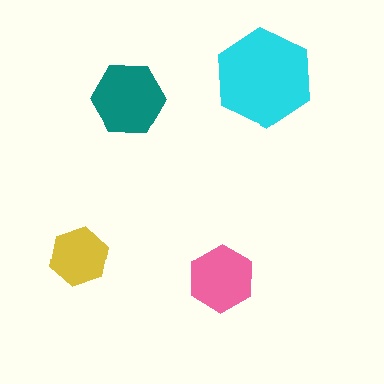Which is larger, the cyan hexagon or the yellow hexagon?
The cyan one.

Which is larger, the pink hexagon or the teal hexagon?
The teal one.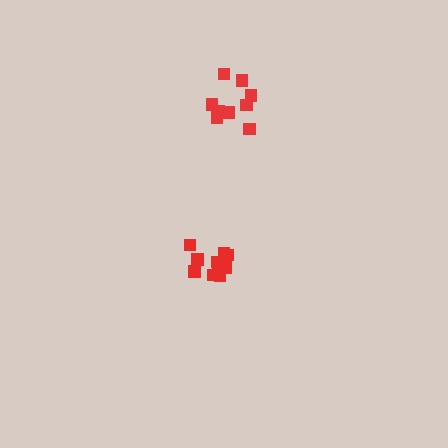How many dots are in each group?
Group 1: 9 dots, Group 2: 12 dots (21 total).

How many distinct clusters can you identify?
There are 2 distinct clusters.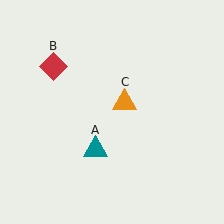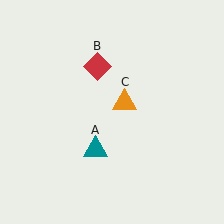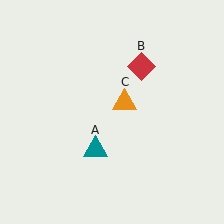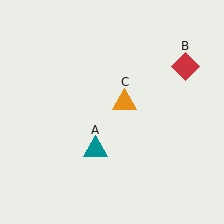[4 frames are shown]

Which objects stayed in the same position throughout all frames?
Teal triangle (object A) and orange triangle (object C) remained stationary.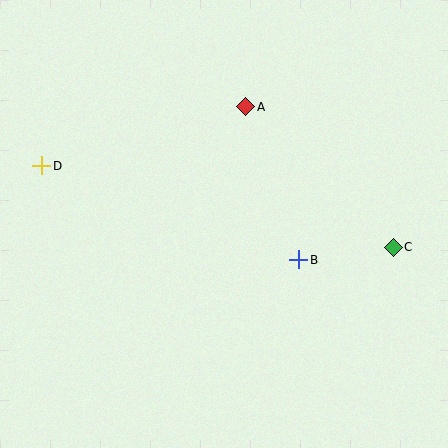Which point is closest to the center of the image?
Point B at (299, 260) is closest to the center.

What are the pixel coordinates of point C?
Point C is at (393, 247).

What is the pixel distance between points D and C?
The distance between D and C is 361 pixels.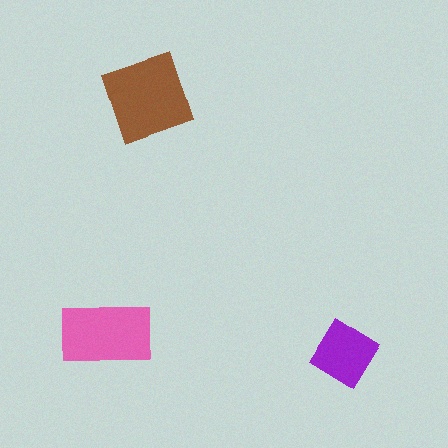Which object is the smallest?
The purple diamond.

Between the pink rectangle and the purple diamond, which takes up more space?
The pink rectangle.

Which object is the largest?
The brown diamond.